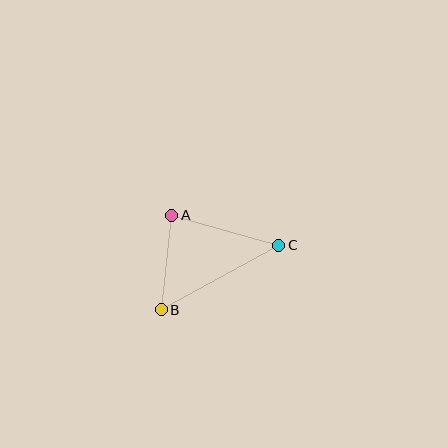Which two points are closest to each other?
Points A and B are closest to each other.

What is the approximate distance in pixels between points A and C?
The distance between A and C is approximately 111 pixels.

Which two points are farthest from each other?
Points B and C are farthest from each other.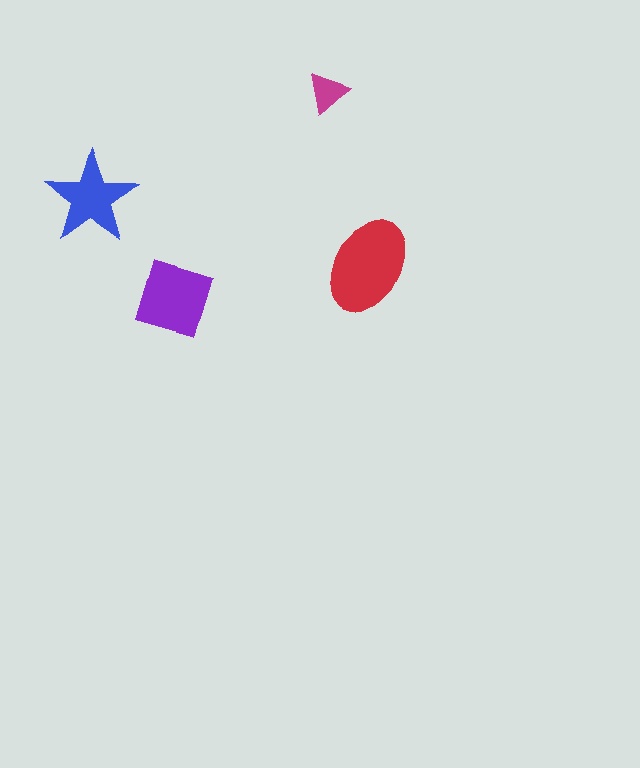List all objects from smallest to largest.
The magenta triangle, the blue star, the purple diamond, the red ellipse.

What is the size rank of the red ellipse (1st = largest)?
1st.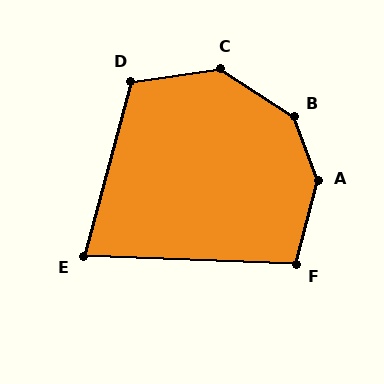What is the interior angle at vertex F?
Approximately 103 degrees (obtuse).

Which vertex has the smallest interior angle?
E, at approximately 77 degrees.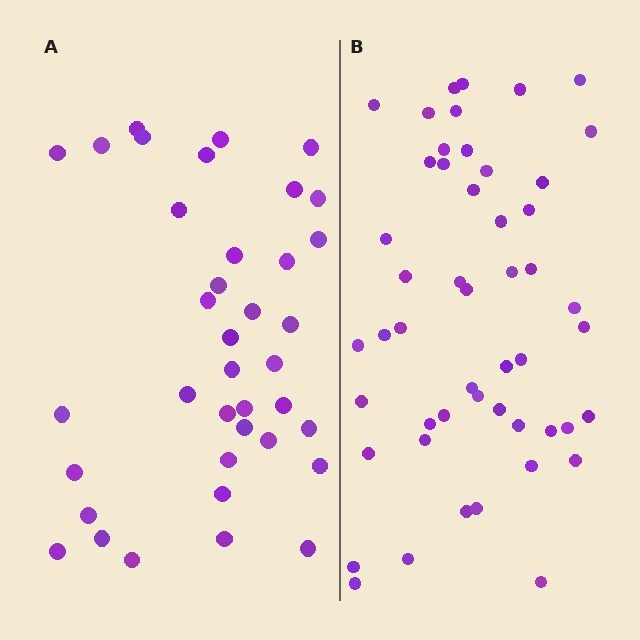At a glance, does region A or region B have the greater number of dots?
Region B (the right region) has more dots.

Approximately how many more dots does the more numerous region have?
Region B has roughly 12 or so more dots than region A.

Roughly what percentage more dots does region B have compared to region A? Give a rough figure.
About 30% more.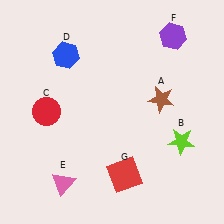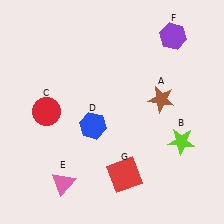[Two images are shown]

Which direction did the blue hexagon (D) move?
The blue hexagon (D) moved down.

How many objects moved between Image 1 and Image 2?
1 object moved between the two images.